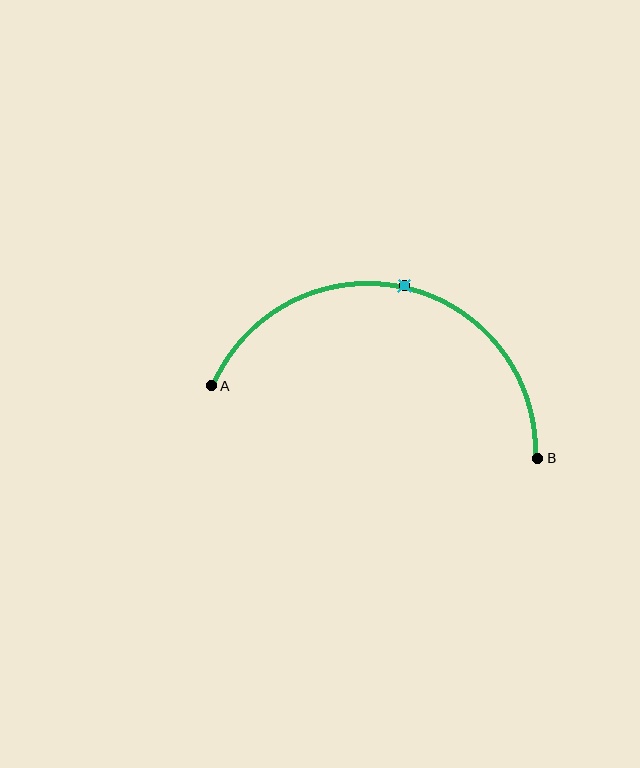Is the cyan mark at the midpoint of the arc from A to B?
Yes. The cyan mark lies on the arc at equal arc-length from both A and B — it is the arc midpoint.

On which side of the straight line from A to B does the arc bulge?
The arc bulges above the straight line connecting A and B.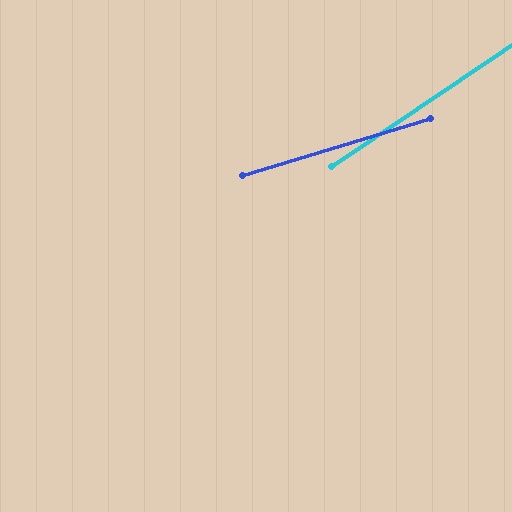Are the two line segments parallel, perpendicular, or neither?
Neither parallel nor perpendicular — they differ by about 17°.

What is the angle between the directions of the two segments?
Approximately 17 degrees.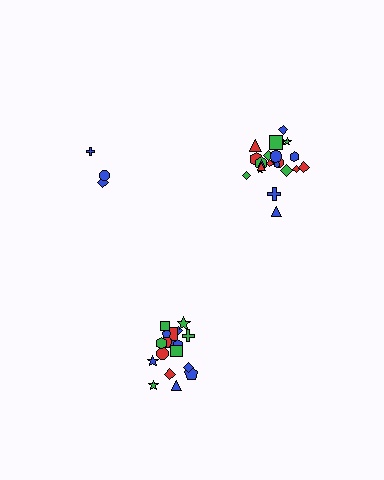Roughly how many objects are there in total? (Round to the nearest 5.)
Roughly 45 objects in total.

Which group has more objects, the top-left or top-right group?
The top-right group.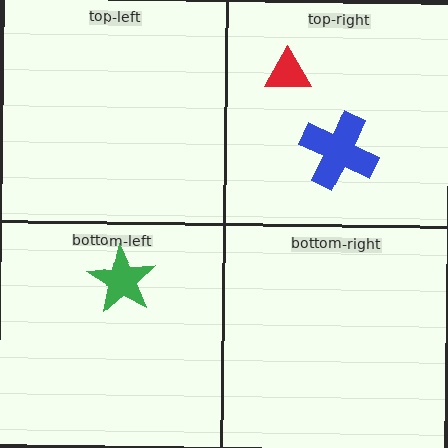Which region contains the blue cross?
The top-right region.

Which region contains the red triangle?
The top-right region.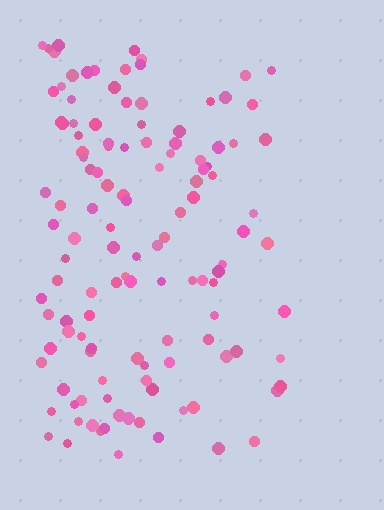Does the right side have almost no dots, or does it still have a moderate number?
Still a moderate number, just noticeably fewer than the left.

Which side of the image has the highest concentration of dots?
The left.